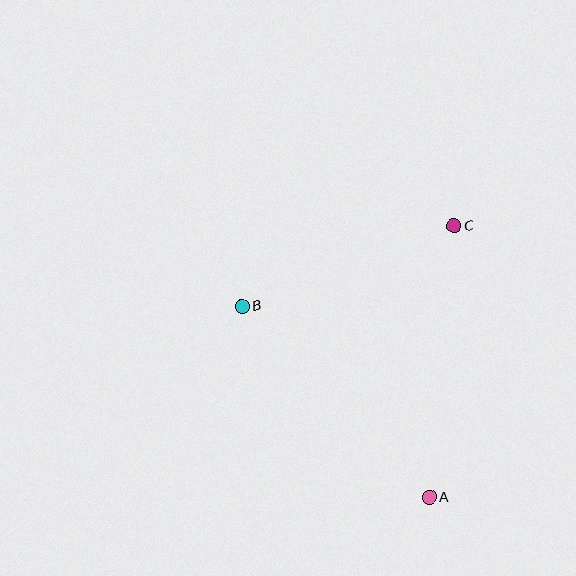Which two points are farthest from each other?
Points A and C are farthest from each other.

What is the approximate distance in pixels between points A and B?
The distance between A and B is approximately 267 pixels.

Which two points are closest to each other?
Points B and C are closest to each other.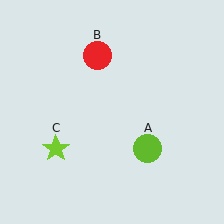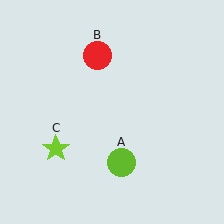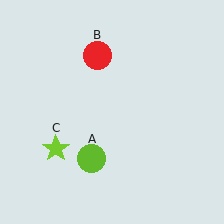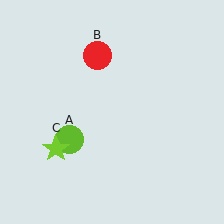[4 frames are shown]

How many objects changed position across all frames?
1 object changed position: lime circle (object A).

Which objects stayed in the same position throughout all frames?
Red circle (object B) and lime star (object C) remained stationary.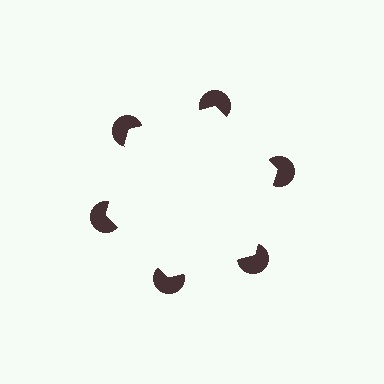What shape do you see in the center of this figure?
An illusory hexagon — its edges are inferred from the aligned wedge cuts in the pac-man discs, not physically drawn.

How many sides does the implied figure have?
6 sides.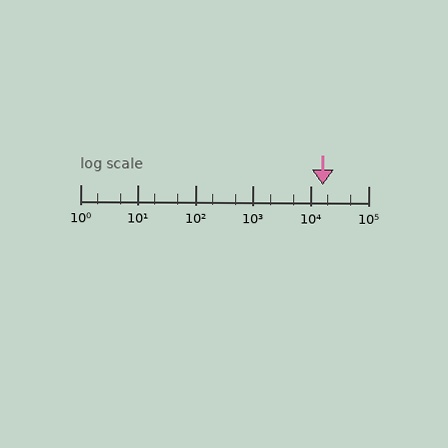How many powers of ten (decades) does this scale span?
The scale spans 5 decades, from 1 to 100000.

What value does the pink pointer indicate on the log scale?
The pointer indicates approximately 16000.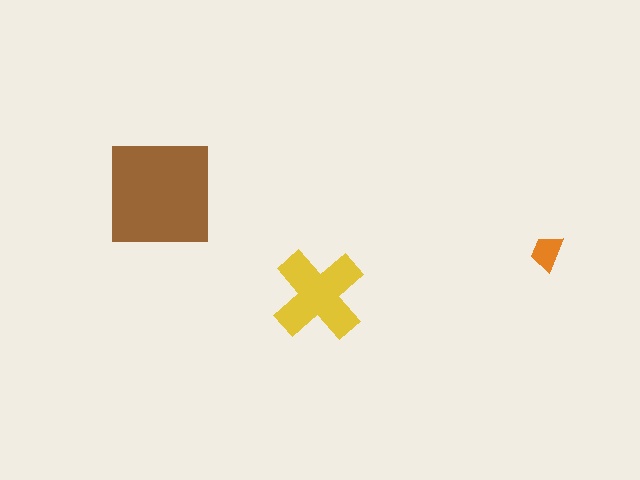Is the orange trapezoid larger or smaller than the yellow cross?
Smaller.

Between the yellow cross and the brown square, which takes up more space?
The brown square.